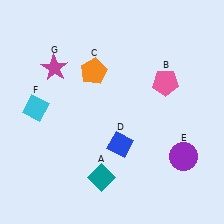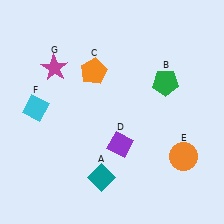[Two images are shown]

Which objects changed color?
B changed from pink to green. D changed from blue to purple. E changed from purple to orange.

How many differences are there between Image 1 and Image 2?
There are 3 differences between the two images.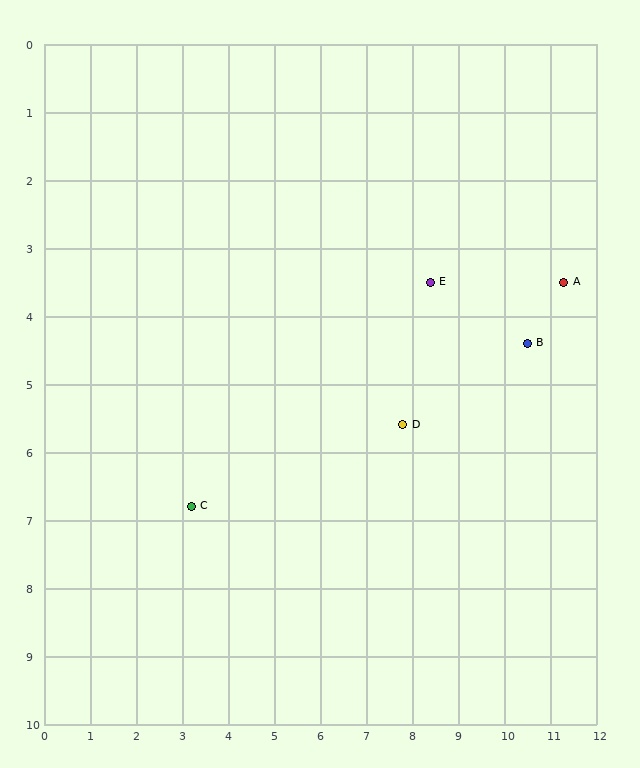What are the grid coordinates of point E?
Point E is at approximately (8.4, 3.5).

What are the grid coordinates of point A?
Point A is at approximately (11.3, 3.5).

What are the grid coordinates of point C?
Point C is at approximately (3.2, 6.8).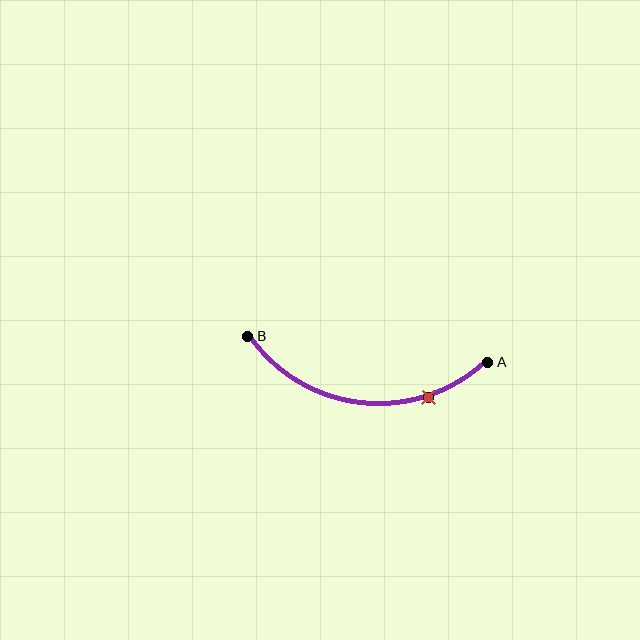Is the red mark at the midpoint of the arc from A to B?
No. The red mark lies on the arc but is closer to endpoint A. The arc midpoint would be at the point on the curve equidistant along the arc from both A and B.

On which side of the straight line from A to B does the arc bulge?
The arc bulges below the straight line connecting A and B.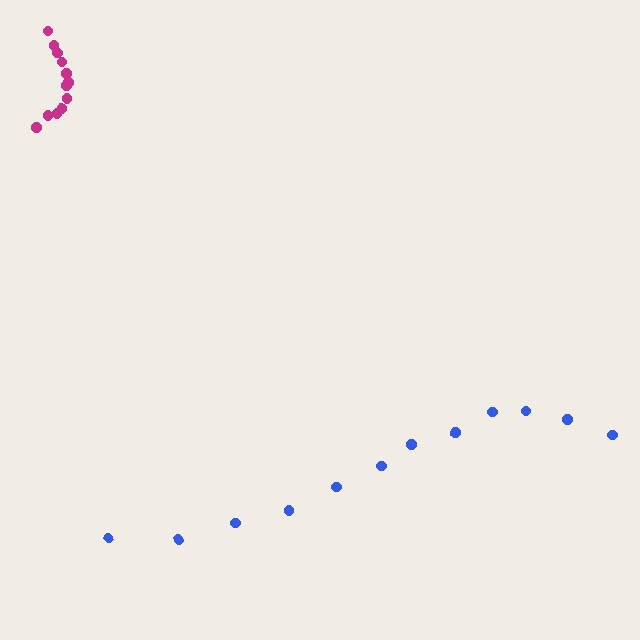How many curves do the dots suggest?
There are 2 distinct paths.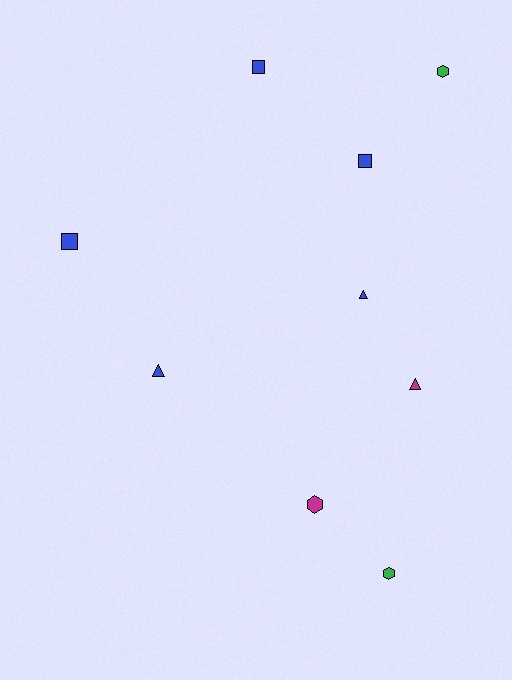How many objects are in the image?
There are 9 objects.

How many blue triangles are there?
There are 2 blue triangles.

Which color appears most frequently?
Blue, with 5 objects.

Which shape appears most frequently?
Triangle, with 3 objects.